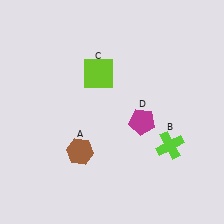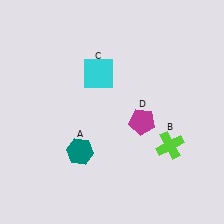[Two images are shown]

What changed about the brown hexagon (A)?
In Image 1, A is brown. In Image 2, it changed to teal.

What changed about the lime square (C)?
In Image 1, C is lime. In Image 2, it changed to cyan.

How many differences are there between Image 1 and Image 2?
There are 2 differences between the two images.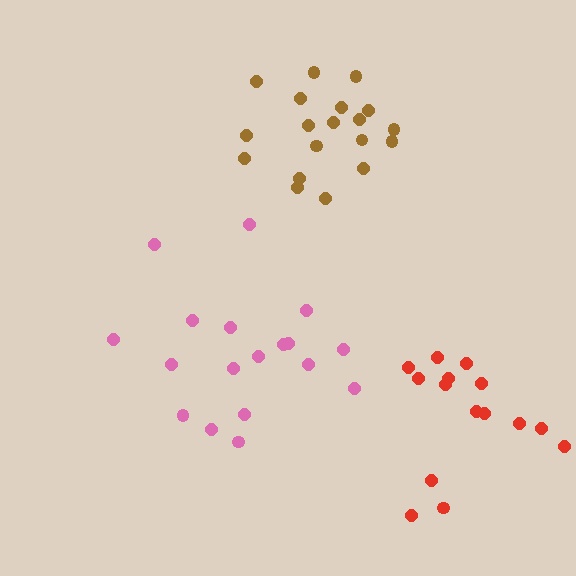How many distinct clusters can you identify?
There are 3 distinct clusters.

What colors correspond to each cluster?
The clusters are colored: brown, pink, red.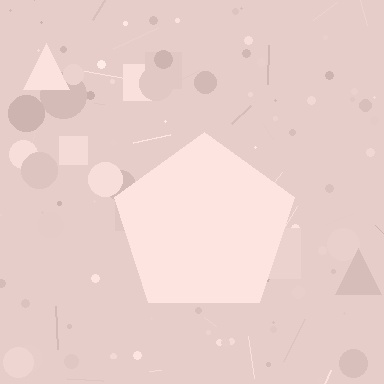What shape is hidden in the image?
A pentagon is hidden in the image.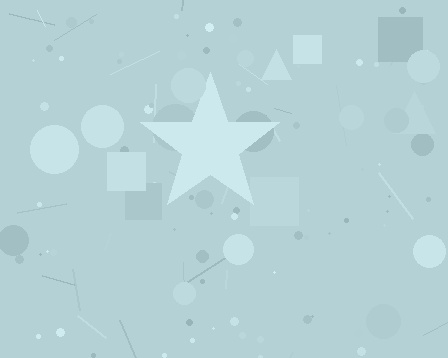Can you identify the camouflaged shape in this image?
The camouflaged shape is a star.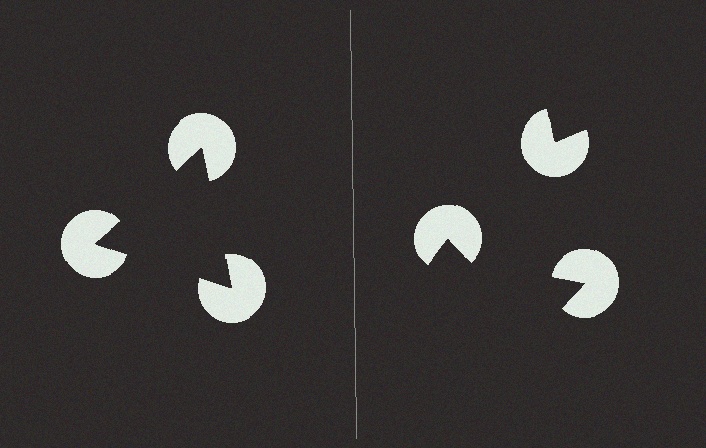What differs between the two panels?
The pac-man discs are positioned identically on both sides; only the wedge orientations differ. On the left they align to a triangle; on the right they are misaligned.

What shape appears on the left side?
An illusory triangle.